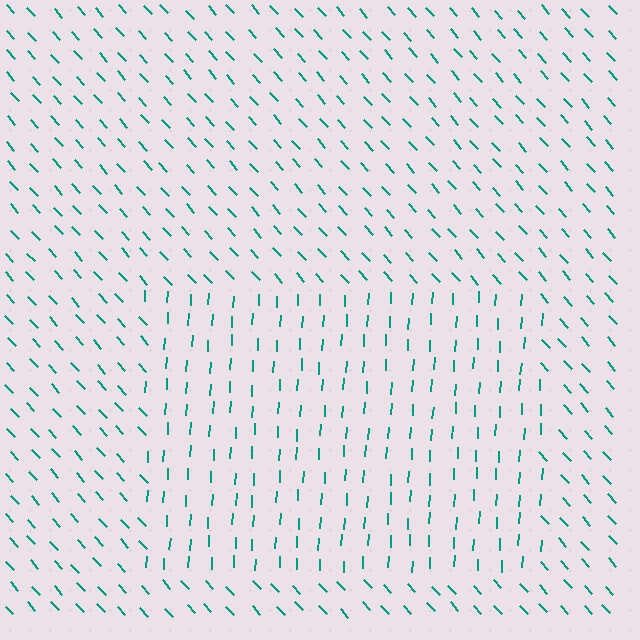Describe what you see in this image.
The image is filled with small teal line segments. A rectangle region in the image has lines oriented differently from the surrounding lines, creating a visible texture boundary.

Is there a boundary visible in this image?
Yes, there is a texture boundary formed by a change in line orientation.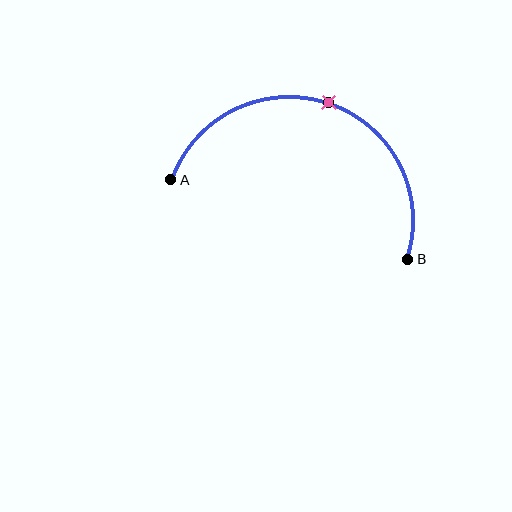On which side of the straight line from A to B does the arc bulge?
The arc bulges above the straight line connecting A and B.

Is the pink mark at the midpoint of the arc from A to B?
Yes. The pink mark lies on the arc at equal arc-length from both A and B — it is the arc midpoint.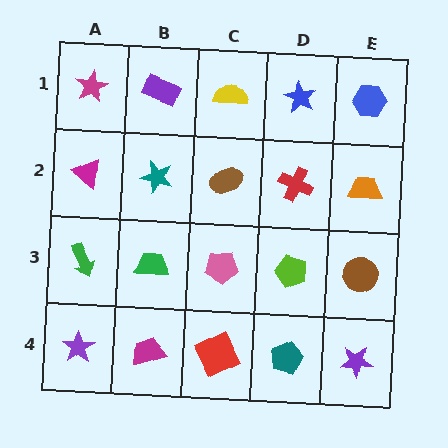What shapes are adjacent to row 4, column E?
A brown circle (row 3, column E), a teal pentagon (row 4, column D).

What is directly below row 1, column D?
A red cross.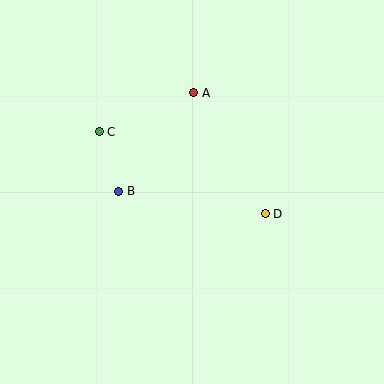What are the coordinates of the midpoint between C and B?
The midpoint between C and B is at (109, 162).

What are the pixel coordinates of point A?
Point A is at (194, 93).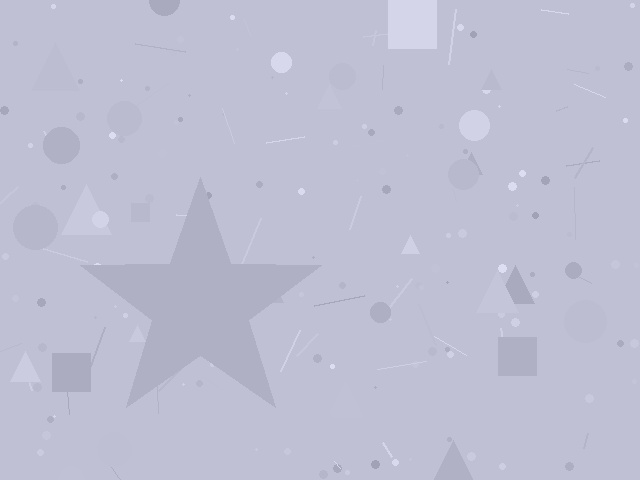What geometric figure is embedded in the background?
A star is embedded in the background.